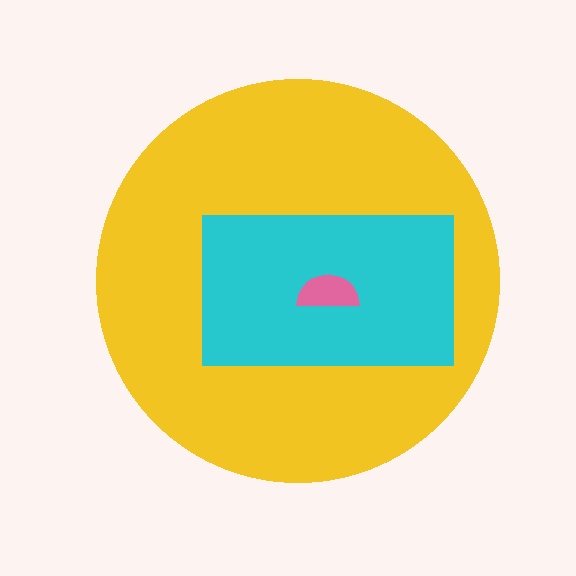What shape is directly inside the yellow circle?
The cyan rectangle.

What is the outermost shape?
The yellow circle.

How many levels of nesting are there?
3.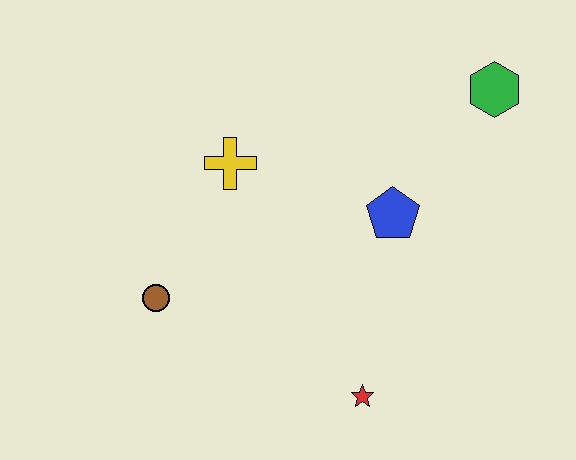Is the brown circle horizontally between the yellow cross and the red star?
No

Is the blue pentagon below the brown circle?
No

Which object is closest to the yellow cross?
The brown circle is closest to the yellow cross.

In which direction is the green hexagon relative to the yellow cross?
The green hexagon is to the right of the yellow cross.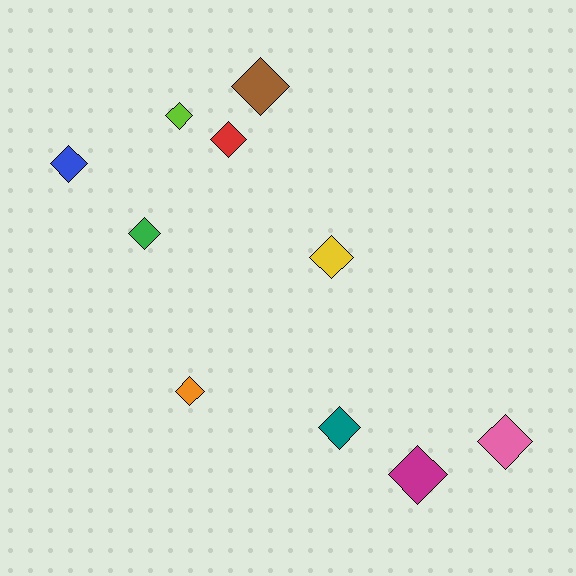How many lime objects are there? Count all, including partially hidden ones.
There is 1 lime object.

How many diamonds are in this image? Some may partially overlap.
There are 10 diamonds.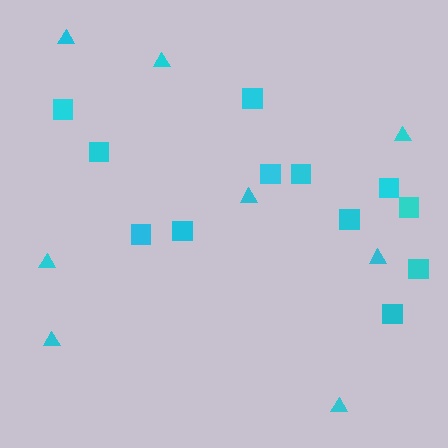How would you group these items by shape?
There are 2 groups: one group of squares (12) and one group of triangles (8).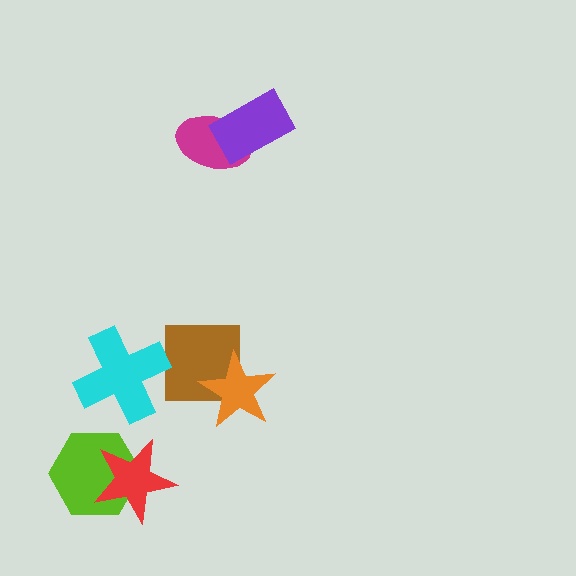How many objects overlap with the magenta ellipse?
1 object overlaps with the magenta ellipse.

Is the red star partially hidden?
No, no other shape covers it.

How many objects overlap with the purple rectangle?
1 object overlaps with the purple rectangle.